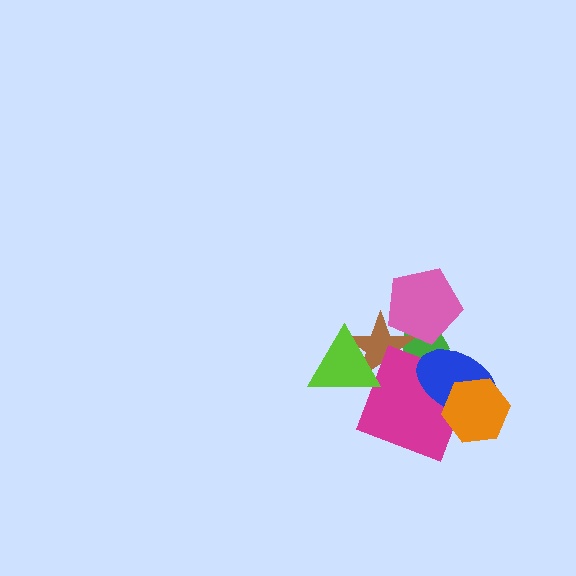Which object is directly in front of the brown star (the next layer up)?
The magenta square is directly in front of the brown star.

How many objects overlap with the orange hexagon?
2 objects overlap with the orange hexagon.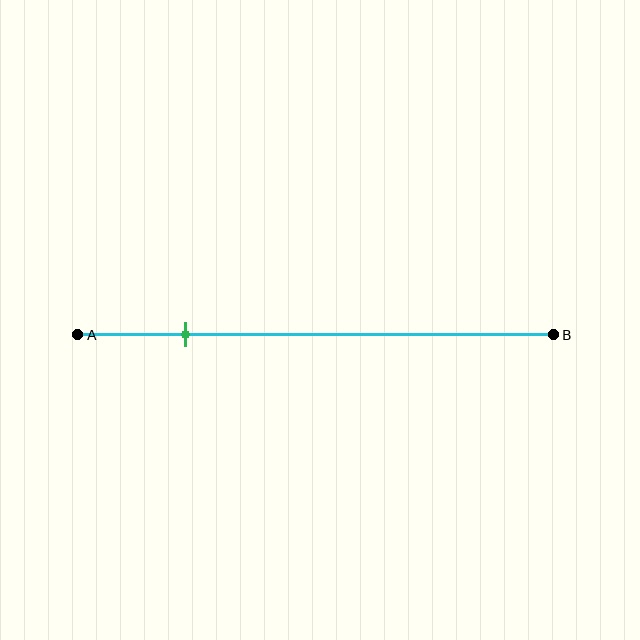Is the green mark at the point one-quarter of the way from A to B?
Yes, the mark is approximately at the one-quarter point.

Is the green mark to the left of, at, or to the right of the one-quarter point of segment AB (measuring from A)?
The green mark is approximately at the one-quarter point of segment AB.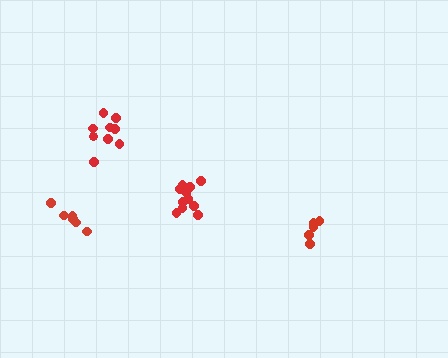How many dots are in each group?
Group 1: 11 dots, Group 2: 5 dots, Group 3: 6 dots, Group 4: 10 dots (32 total).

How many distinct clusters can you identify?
There are 4 distinct clusters.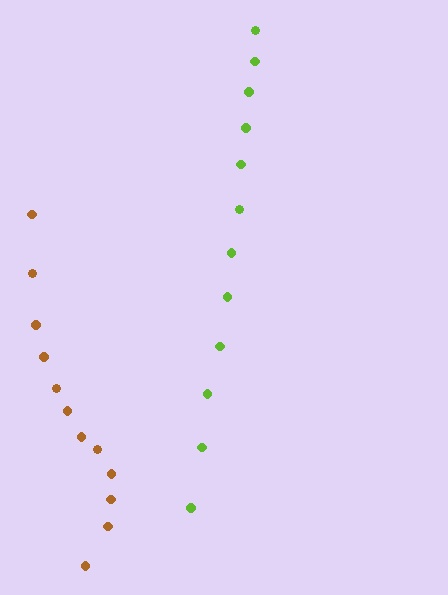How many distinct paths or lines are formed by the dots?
There are 2 distinct paths.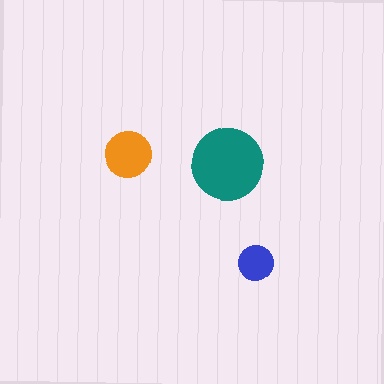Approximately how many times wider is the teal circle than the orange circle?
About 1.5 times wider.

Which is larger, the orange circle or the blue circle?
The orange one.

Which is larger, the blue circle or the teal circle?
The teal one.